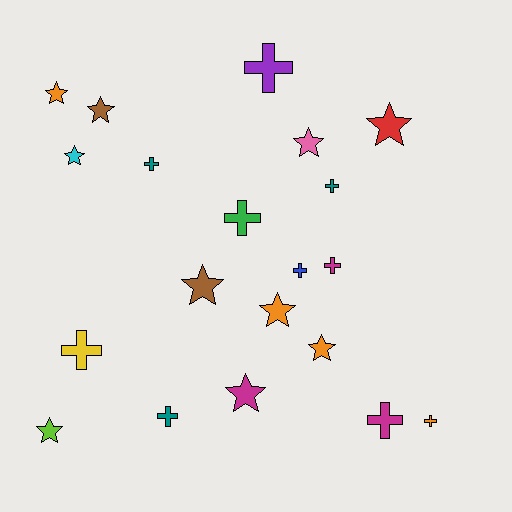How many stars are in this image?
There are 10 stars.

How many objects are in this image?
There are 20 objects.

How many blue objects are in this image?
There is 1 blue object.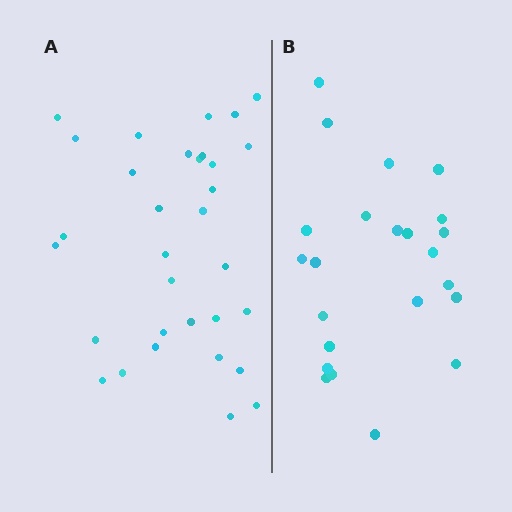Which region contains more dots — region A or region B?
Region A (the left region) has more dots.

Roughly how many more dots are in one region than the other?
Region A has roughly 8 or so more dots than region B.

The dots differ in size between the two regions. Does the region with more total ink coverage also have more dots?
No. Region B has more total ink coverage because its dots are larger, but region A actually contains more individual dots. Total area can be misleading — the number of items is what matters here.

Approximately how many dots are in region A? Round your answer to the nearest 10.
About 30 dots. (The exact count is 32, which rounds to 30.)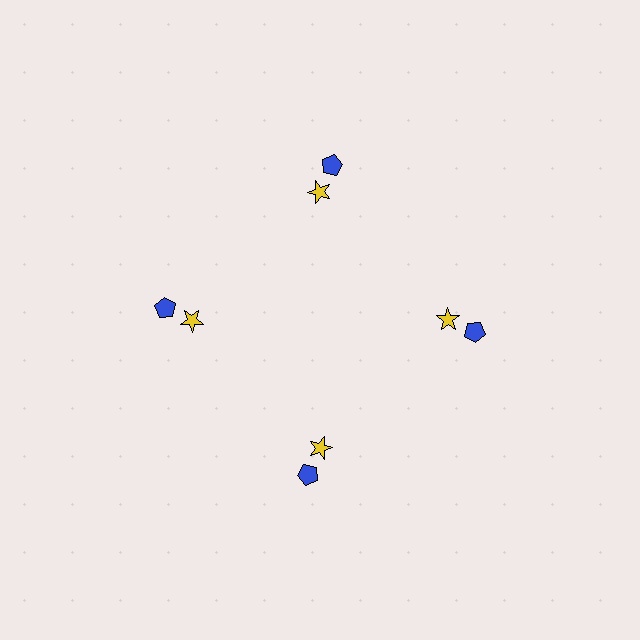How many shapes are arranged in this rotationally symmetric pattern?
There are 8 shapes, arranged in 4 groups of 2.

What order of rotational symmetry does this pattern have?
This pattern has 4-fold rotational symmetry.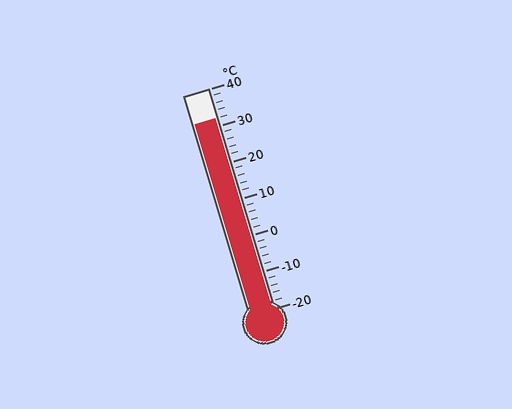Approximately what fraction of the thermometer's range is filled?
The thermometer is filled to approximately 85% of its range.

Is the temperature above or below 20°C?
The temperature is above 20°C.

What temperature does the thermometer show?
The thermometer shows approximately 32°C.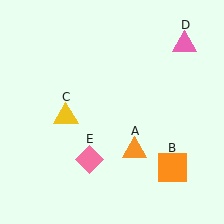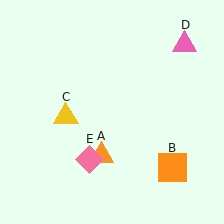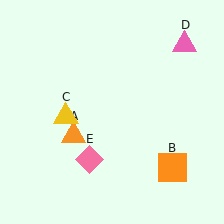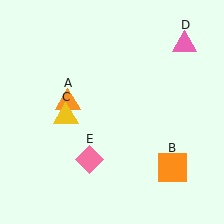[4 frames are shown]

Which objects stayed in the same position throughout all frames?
Orange square (object B) and yellow triangle (object C) and pink triangle (object D) and pink diamond (object E) remained stationary.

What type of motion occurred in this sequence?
The orange triangle (object A) rotated clockwise around the center of the scene.